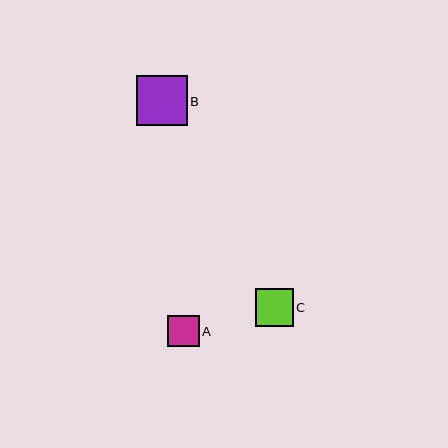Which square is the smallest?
Square A is the smallest with a size of approximately 31 pixels.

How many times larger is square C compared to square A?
Square C is approximately 1.2 times the size of square A.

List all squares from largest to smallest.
From largest to smallest: B, C, A.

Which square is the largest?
Square B is the largest with a size of approximately 51 pixels.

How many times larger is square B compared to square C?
Square B is approximately 1.3 times the size of square C.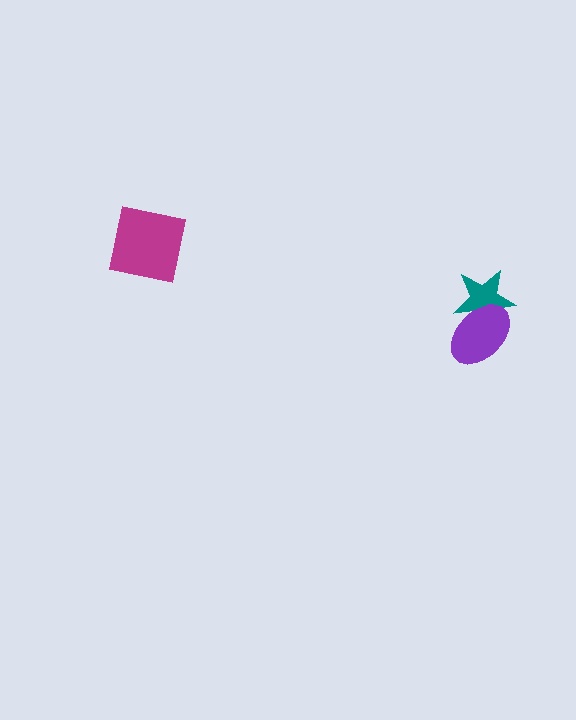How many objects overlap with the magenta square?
0 objects overlap with the magenta square.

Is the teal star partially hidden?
Yes, it is partially covered by another shape.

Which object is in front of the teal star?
The purple ellipse is in front of the teal star.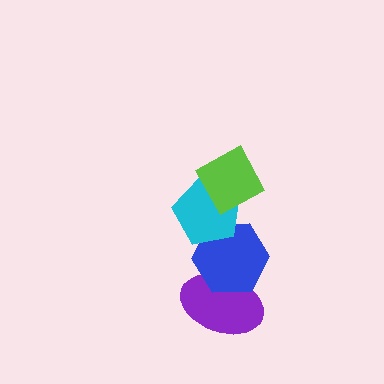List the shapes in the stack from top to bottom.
From top to bottom: the lime diamond, the cyan pentagon, the blue hexagon, the purple ellipse.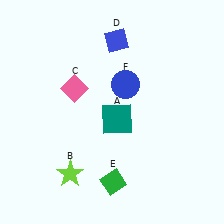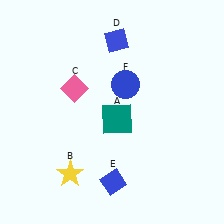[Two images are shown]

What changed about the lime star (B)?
In Image 1, B is lime. In Image 2, it changed to yellow.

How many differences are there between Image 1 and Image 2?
There are 2 differences between the two images.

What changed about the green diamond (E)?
In Image 1, E is green. In Image 2, it changed to blue.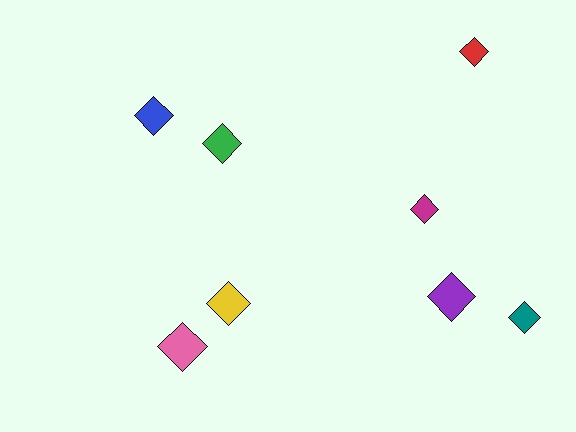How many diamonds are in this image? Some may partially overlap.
There are 8 diamonds.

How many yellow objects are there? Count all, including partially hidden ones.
There is 1 yellow object.